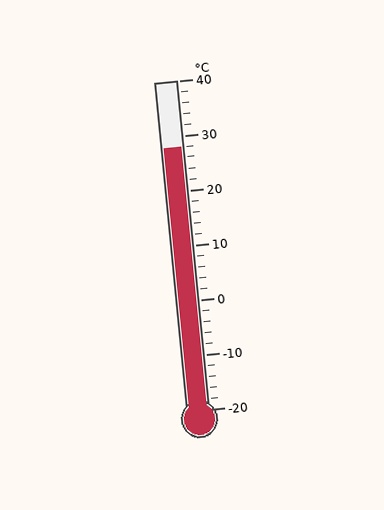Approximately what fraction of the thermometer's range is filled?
The thermometer is filled to approximately 80% of its range.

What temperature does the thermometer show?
The thermometer shows approximately 28°C.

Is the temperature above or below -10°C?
The temperature is above -10°C.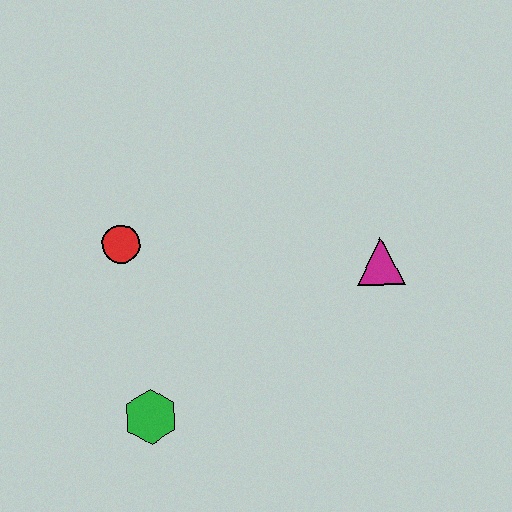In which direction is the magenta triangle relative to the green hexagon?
The magenta triangle is to the right of the green hexagon.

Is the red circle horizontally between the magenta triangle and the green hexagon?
No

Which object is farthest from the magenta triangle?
The green hexagon is farthest from the magenta triangle.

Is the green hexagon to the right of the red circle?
Yes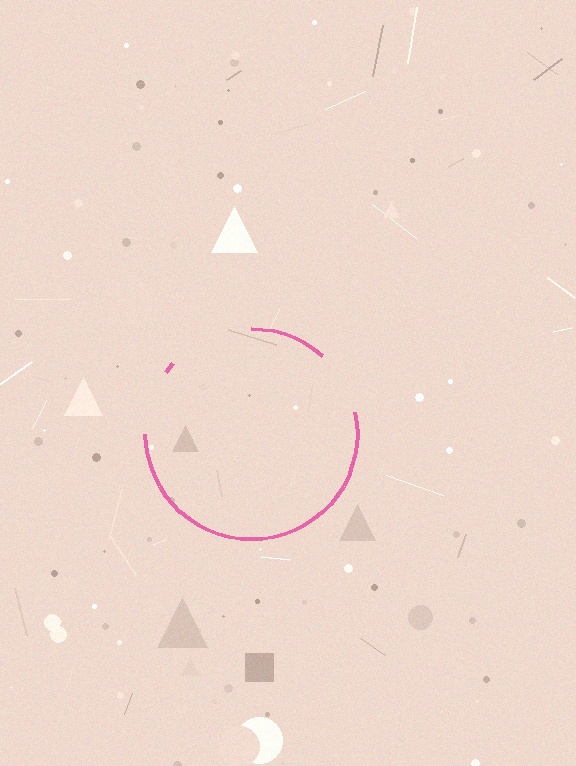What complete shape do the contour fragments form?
The contour fragments form a circle.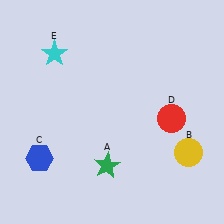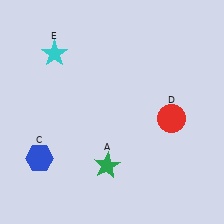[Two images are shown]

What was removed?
The yellow circle (B) was removed in Image 2.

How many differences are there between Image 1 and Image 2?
There is 1 difference between the two images.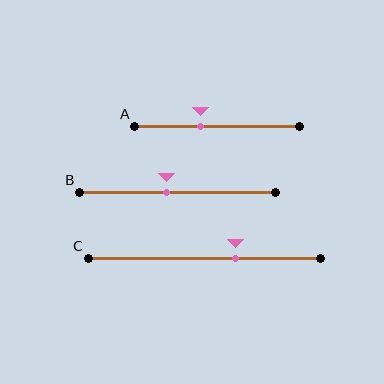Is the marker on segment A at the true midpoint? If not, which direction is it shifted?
No, the marker on segment A is shifted to the left by about 10% of the segment length.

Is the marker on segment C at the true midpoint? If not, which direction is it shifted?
No, the marker on segment C is shifted to the right by about 13% of the segment length.